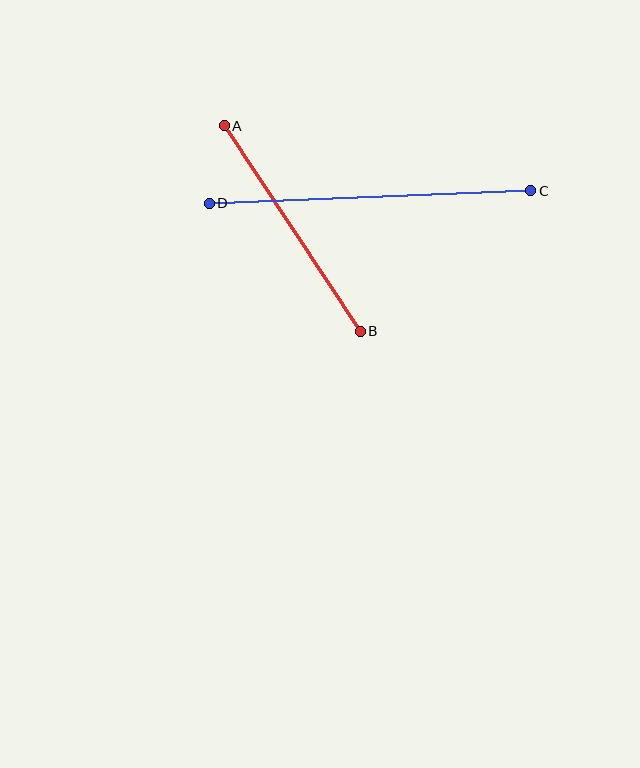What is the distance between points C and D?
The distance is approximately 322 pixels.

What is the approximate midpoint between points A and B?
The midpoint is at approximately (292, 229) pixels.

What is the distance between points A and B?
The distance is approximately 247 pixels.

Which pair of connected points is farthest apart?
Points C and D are farthest apart.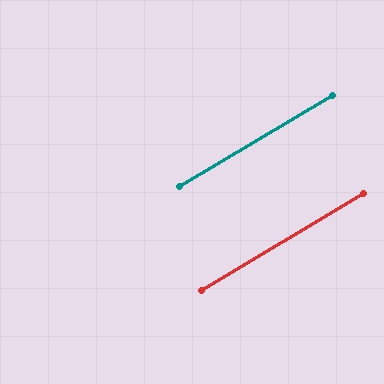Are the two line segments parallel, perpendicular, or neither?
Parallel — their directions differ by only 0.3°.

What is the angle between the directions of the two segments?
Approximately 0 degrees.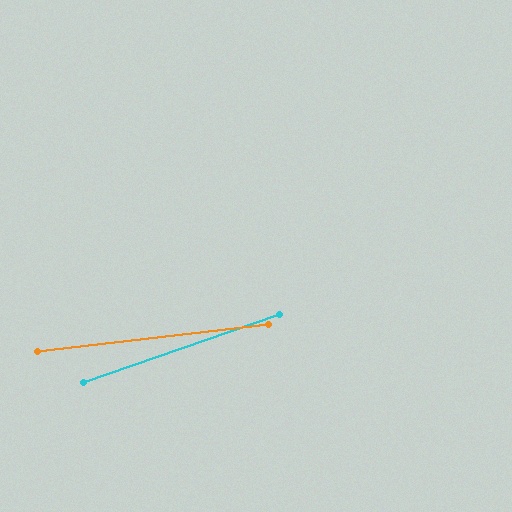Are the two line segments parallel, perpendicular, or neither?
Neither parallel nor perpendicular — they differ by about 12°.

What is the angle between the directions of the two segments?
Approximately 12 degrees.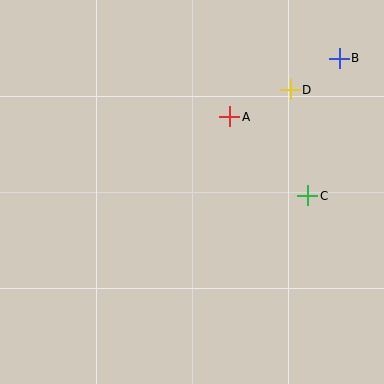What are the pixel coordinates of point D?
Point D is at (290, 90).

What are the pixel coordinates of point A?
Point A is at (230, 117).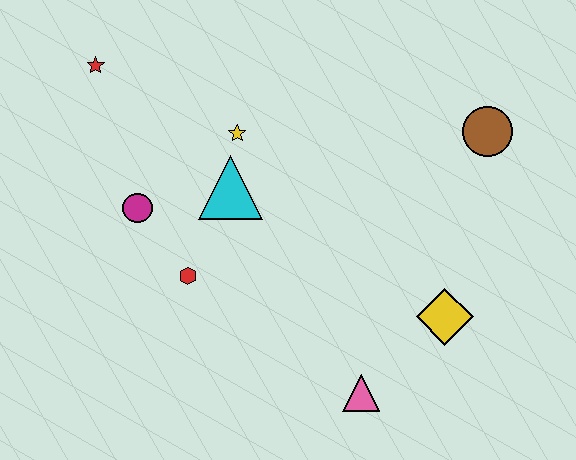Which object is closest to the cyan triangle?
The yellow star is closest to the cyan triangle.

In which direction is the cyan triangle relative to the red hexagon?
The cyan triangle is above the red hexagon.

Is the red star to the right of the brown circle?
No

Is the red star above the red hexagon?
Yes